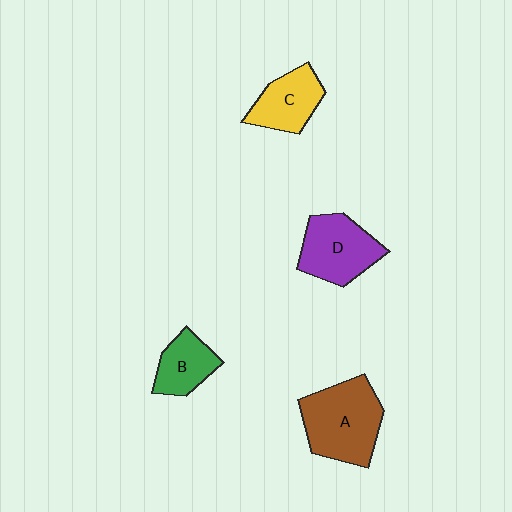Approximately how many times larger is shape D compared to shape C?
Approximately 1.3 times.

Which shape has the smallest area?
Shape B (green).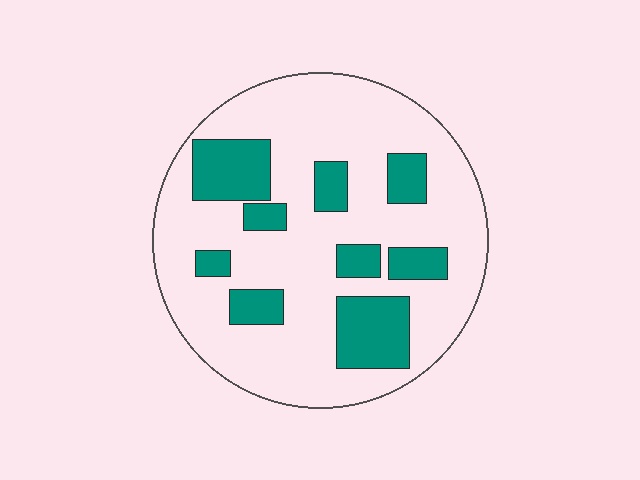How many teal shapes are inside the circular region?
9.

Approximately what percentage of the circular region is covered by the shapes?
Approximately 25%.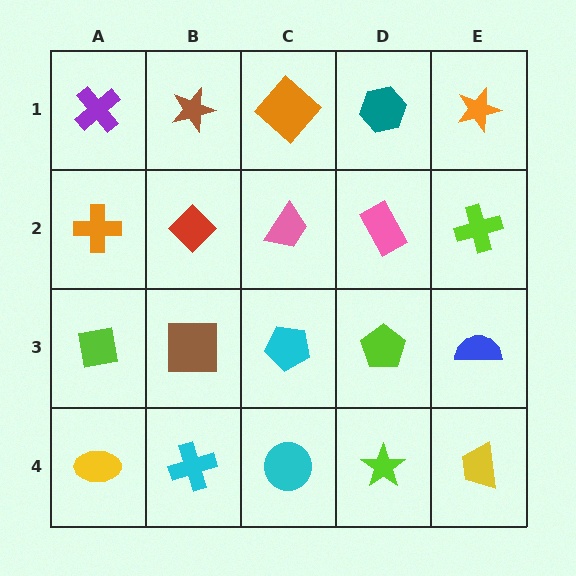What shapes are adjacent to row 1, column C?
A pink trapezoid (row 2, column C), a brown star (row 1, column B), a teal hexagon (row 1, column D).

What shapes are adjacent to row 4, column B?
A brown square (row 3, column B), a yellow ellipse (row 4, column A), a cyan circle (row 4, column C).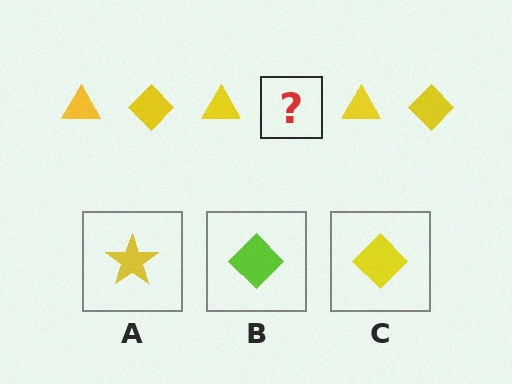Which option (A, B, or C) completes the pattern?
C.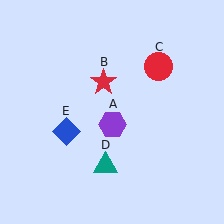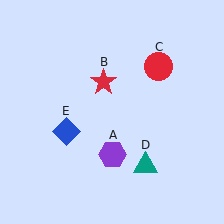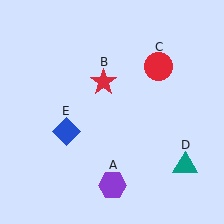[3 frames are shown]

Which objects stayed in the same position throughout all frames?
Red star (object B) and red circle (object C) and blue diamond (object E) remained stationary.